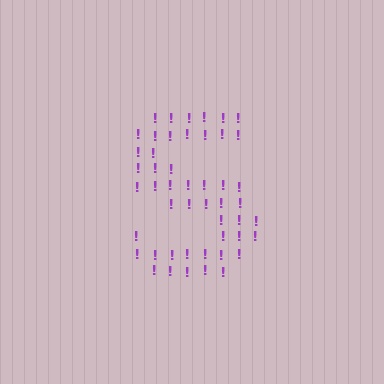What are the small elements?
The small elements are exclamation marks.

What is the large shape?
The large shape is the letter S.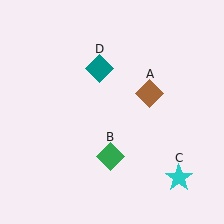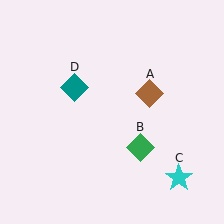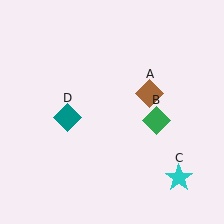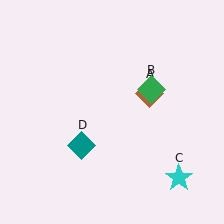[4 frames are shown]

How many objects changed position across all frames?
2 objects changed position: green diamond (object B), teal diamond (object D).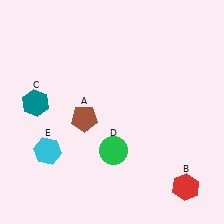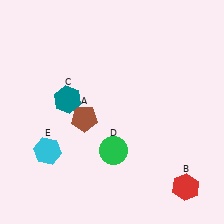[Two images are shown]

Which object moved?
The teal hexagon (C) moved right.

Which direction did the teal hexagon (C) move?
The teal hexagon (C) moved right.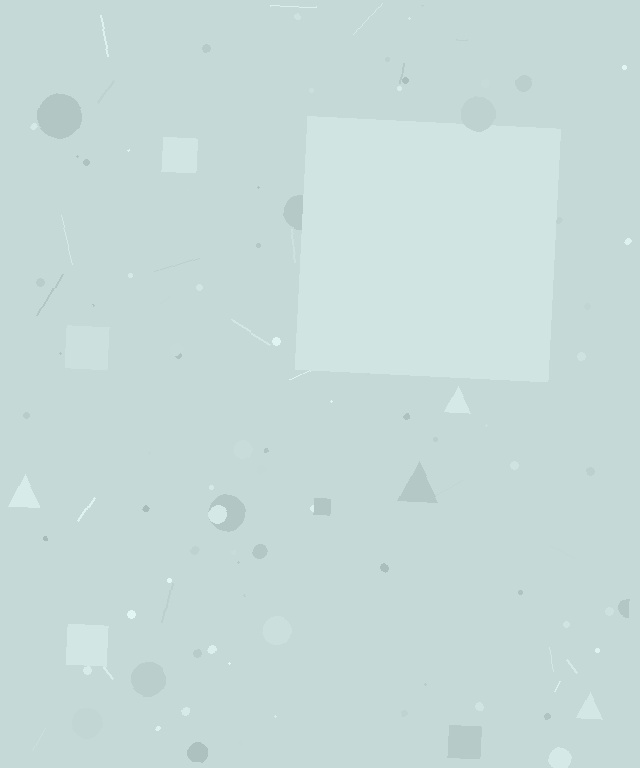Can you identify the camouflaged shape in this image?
The camouflaged shape is a square.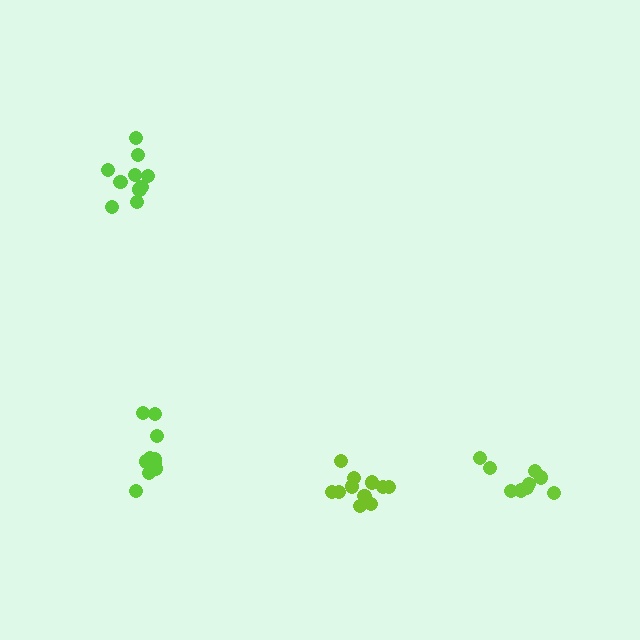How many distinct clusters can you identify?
There are 4 distinct clusters.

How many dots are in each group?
Group 1: 12 dots, Group 2: 10 dots, Group 3: 11 dots, Group 4: 9 dots (42 total).